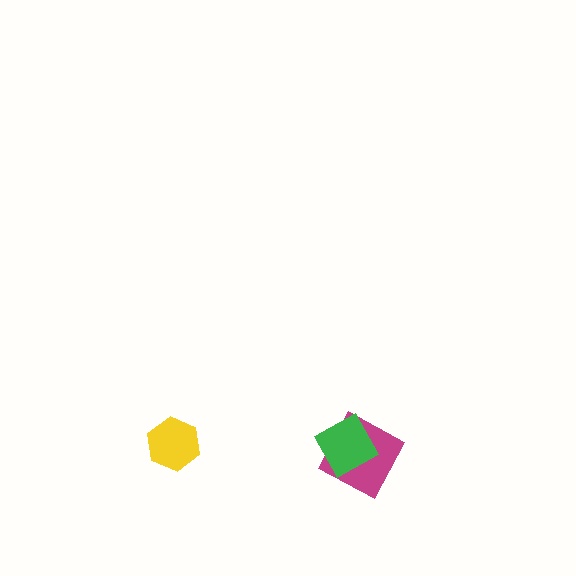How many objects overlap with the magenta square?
1 object overlaps with the magenta square.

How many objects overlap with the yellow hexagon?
0 objects overlap with the yellow hexagon.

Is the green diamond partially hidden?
No, no other shape covers it.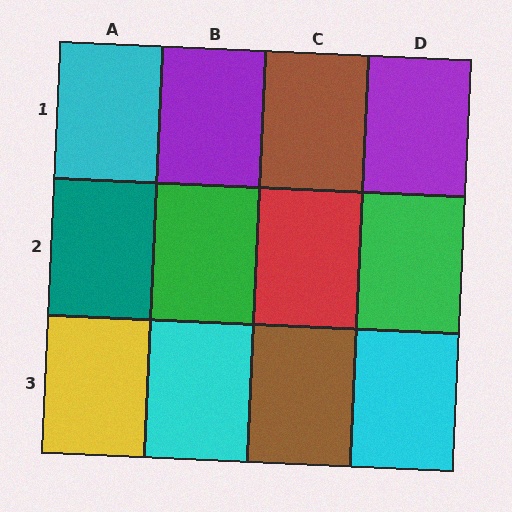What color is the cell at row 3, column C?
Brown.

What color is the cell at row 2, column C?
Red.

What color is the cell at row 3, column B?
Cyan.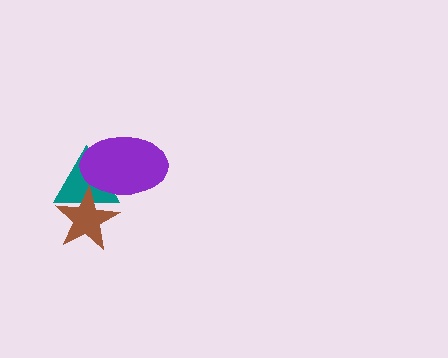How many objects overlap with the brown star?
2 objects overlap with the brown star.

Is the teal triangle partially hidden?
Yes, it is partially covered by another shape.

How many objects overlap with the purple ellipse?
2 objects overlap with the purple ellipse.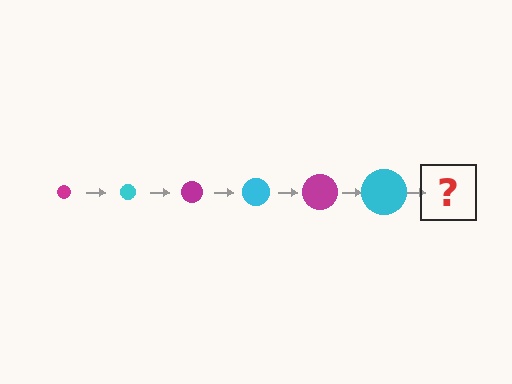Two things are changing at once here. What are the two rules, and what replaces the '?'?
The two rules are that the circle grows larger each step and the color cycles through magenta and cyan. The '?' should be a magenta circle, larger than the previous one.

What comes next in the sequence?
The next element should be a magenta circle, larger than the previous one.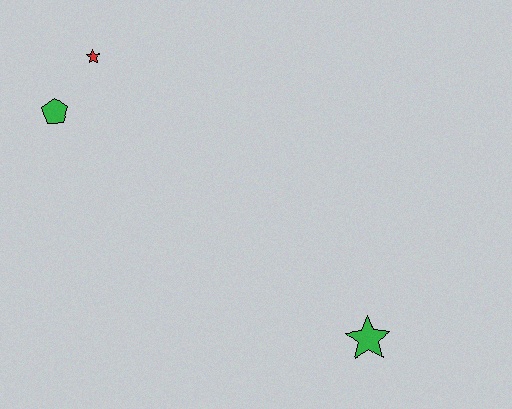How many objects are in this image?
There are 3 objects.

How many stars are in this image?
There are 2 stars.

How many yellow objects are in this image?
There are no yellow objects.